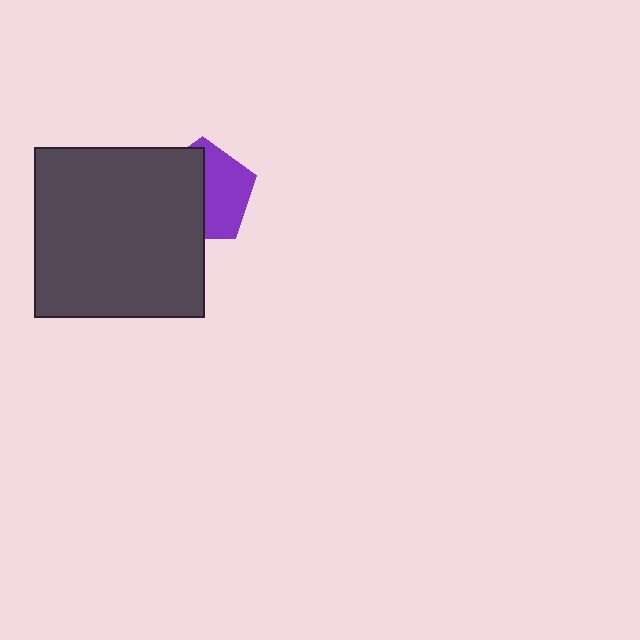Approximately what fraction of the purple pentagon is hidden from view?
Roughly 52% of the purple pentagon is hidden behind the dark gray square.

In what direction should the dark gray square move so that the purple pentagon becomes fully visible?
The dark gray square should move left. That is the shortest direction to clear the overlap and leave the purple pentagon fully visible.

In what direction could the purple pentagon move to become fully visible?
The purple pentagon could move right. That would shift it out from behind the dark gray square entirely.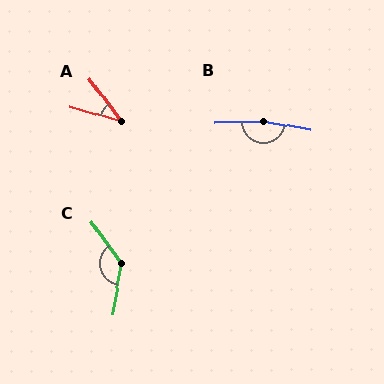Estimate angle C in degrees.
Approximately 134 degrees.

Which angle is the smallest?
A, at approximately 38 degrees.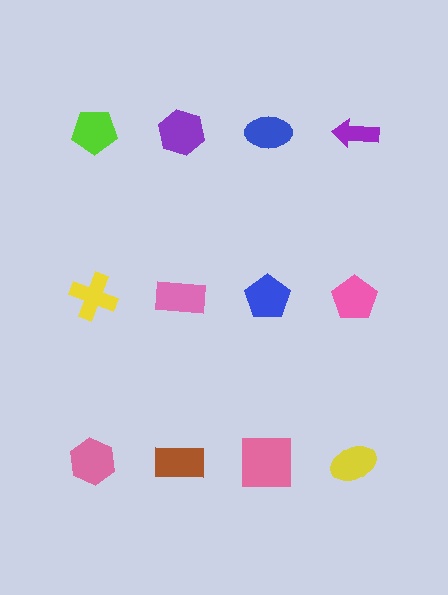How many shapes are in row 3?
4 shapes.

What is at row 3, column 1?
A pink hexagon.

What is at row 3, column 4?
A yellow ellipse.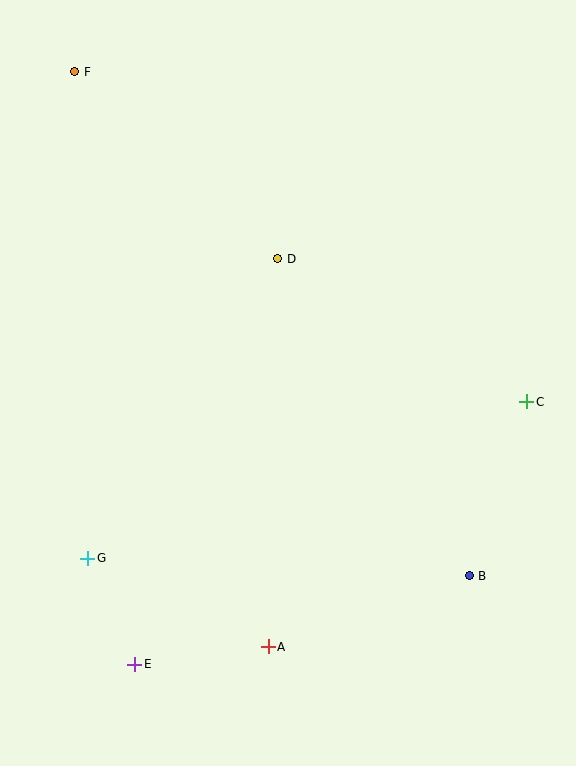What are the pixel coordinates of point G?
Point G is at (88, 558).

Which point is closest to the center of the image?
Point D at (278, 259) is closest to the center.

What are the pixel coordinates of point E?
Point E is at (135, 664).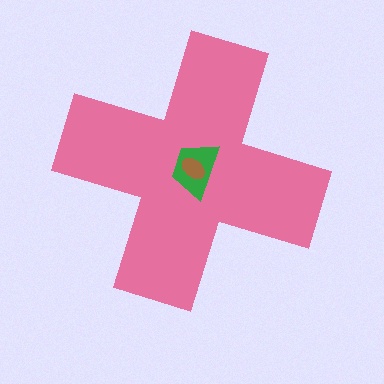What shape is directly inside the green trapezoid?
The brown ellipse.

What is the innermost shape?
The brown ellipse.